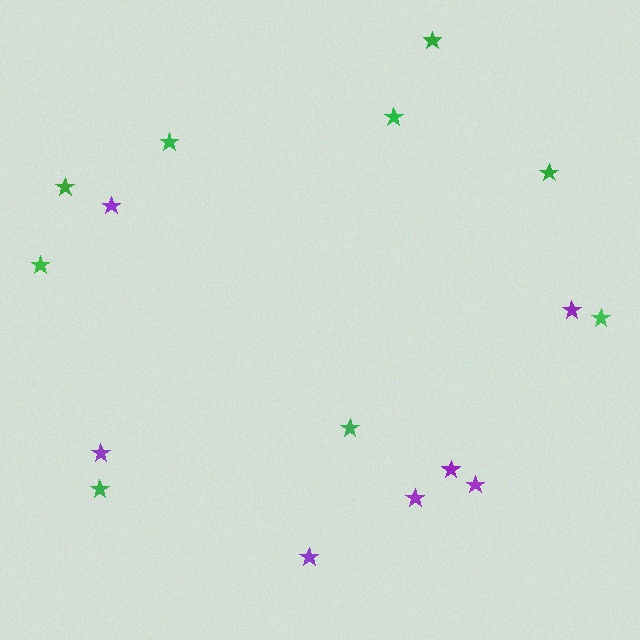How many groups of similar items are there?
There are 2 groups: one group of purple stars (7) and one group of green stars (9).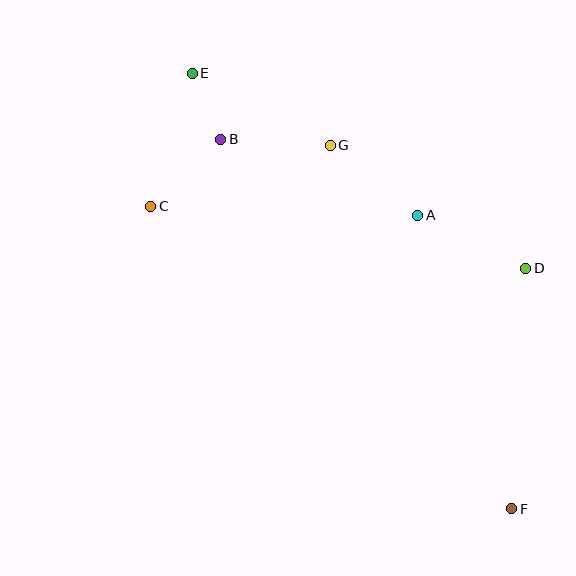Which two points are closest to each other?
Points B and E are closest to each other.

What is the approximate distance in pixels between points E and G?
The distance between E and G is approximately 156 pixels.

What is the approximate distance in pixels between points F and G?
The distance between F and G is approximately 406 pixels.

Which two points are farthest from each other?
Points E and F are farthest from each other.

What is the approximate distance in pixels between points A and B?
The distance between A and B is approximately 211 pixels.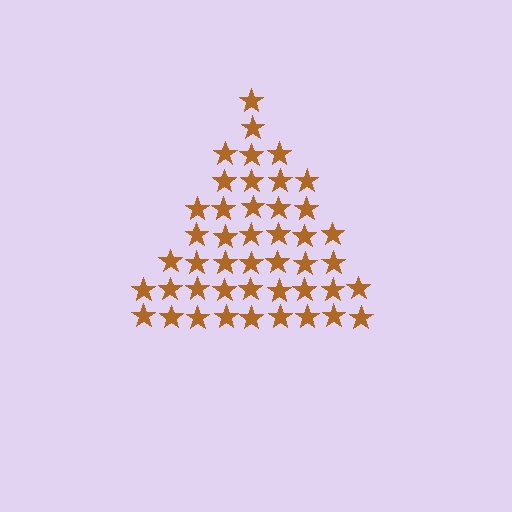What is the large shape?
The large shape is a triangle.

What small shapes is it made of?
It is made of small stars.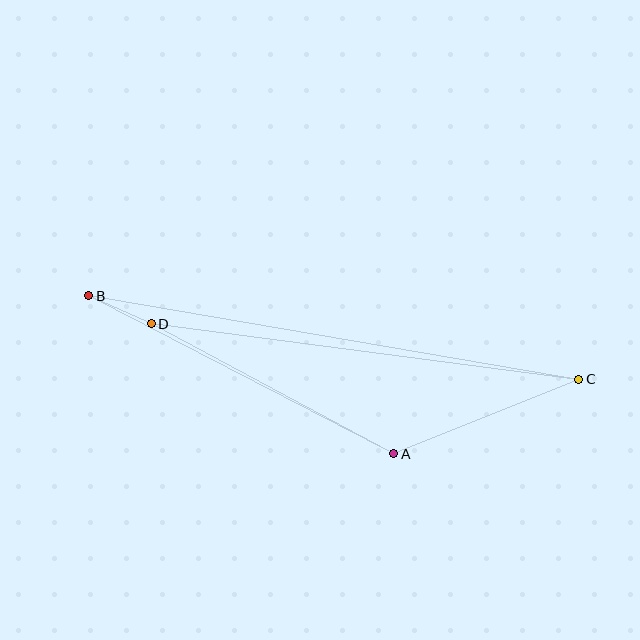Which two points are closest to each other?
Points B and D are closest to each other.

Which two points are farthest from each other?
Points B and C are farthest from each other.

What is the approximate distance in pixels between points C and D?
The distance between C and D is approximately 431 pixels.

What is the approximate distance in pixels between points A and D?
The distance between A and D is approximately 275 pixels.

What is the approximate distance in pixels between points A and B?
The distance between A and B is approximately 343 pixels.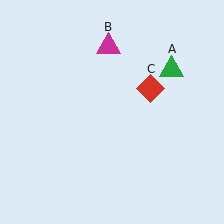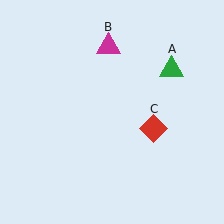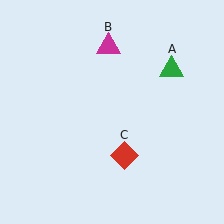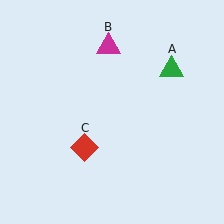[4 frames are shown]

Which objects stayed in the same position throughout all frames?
Green triangle (object A) and magenta triangle (object B) remained stationary.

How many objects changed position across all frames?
1 object changed position: red diamond (object C).